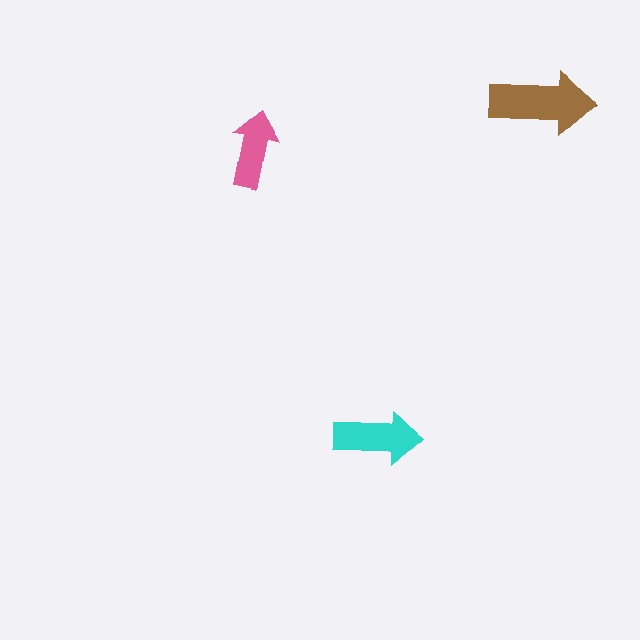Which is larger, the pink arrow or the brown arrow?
The brown one.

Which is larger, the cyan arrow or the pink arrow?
The cyan one.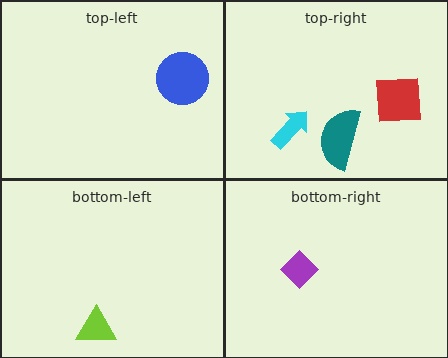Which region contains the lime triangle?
The bottom-left region.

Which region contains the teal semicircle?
The top-right region.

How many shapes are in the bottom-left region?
1.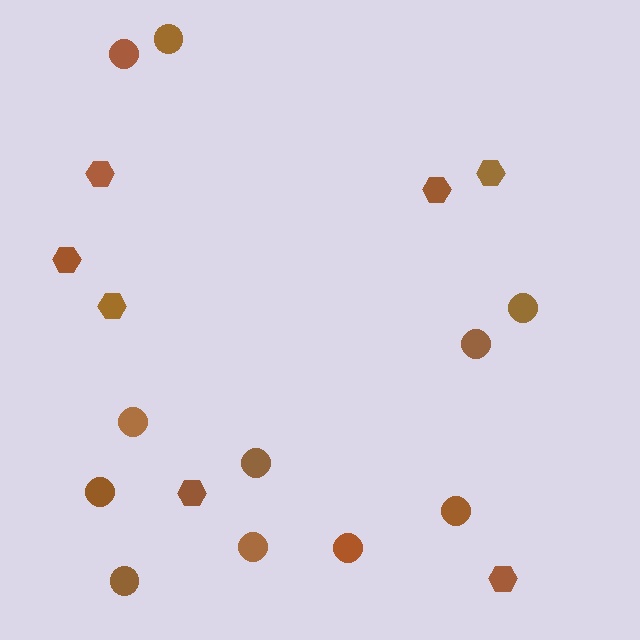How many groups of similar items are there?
There are 2 groups: one group of circles (11) and one group of hexagons (7).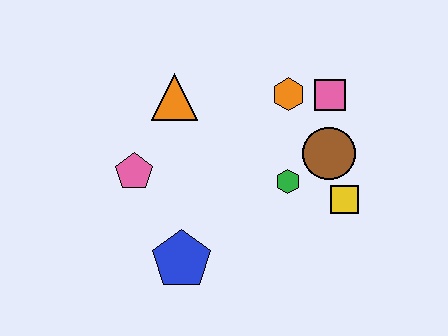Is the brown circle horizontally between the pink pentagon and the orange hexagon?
No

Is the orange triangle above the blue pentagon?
Yes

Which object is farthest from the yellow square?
The pink pentagon is farthest from the yellow square.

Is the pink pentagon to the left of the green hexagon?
Yes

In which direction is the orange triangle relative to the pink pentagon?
The orange triangle is above the pink pentagon.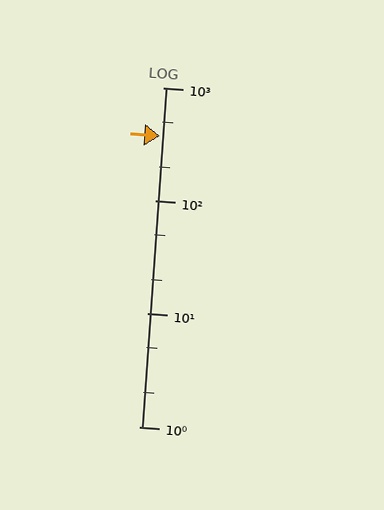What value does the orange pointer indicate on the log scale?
The pointer indicates approximately 370.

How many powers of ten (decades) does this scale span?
The scale spans 3 decades, from 1 to 1000.